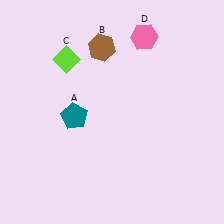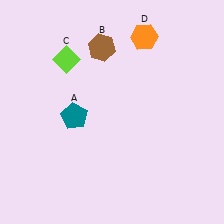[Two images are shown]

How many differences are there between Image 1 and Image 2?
There is 1 difference between the two images.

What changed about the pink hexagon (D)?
In Image 1, D is pink. In Image 2, it changed to orange.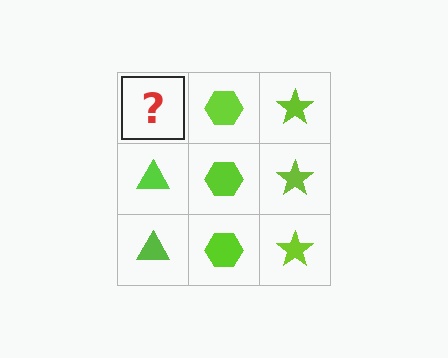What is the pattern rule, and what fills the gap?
The rule is that each column has a consistent shape. The gap should be filled with a lime triangle.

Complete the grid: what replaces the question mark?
The question mark should be replaced with a lime triangle.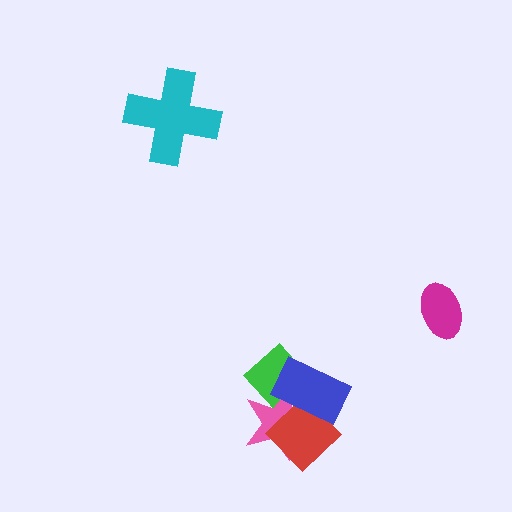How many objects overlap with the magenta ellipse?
0 objects overlap with the magenta ellipse.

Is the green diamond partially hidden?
Yes, it is partially covered by another shape.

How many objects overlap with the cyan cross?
0 objects overlap with the cyan cross.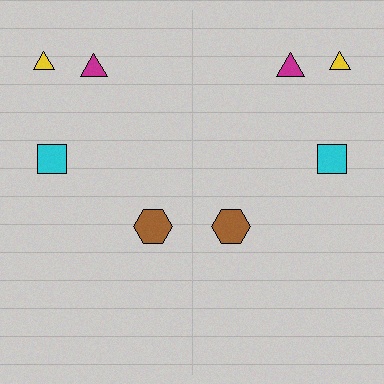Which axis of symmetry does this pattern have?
The pattern has a vertical axis of symmetry running through the center of the image.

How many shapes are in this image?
There are 8 shapes in this image.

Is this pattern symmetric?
Yes, this pattern has bilateral (reflection) symmetry.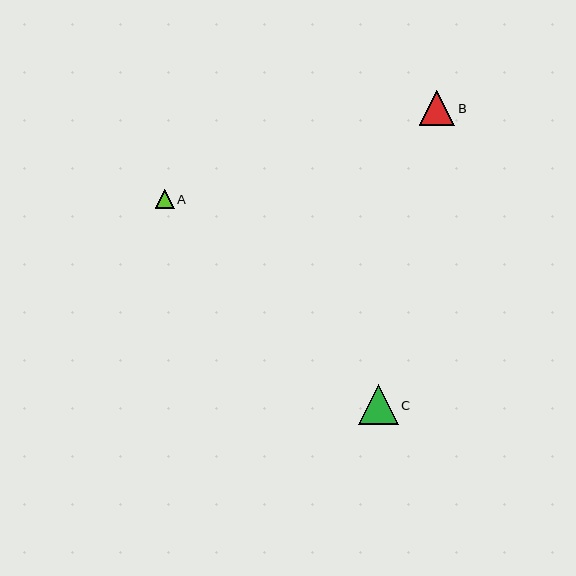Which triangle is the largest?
Triangle C is the largest with a size of approximately 40 pixels.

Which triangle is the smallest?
Triangle A is the smallest with a size of approximately 19 pixels.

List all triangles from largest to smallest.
From largest to smallest: C, B, A.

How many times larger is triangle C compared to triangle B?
Triangle C is approximately 1.1 times the size of triangle B.